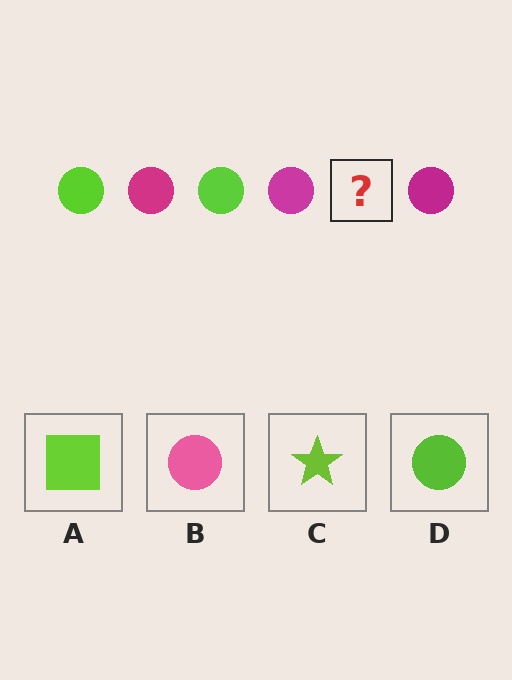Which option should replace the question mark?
Option D.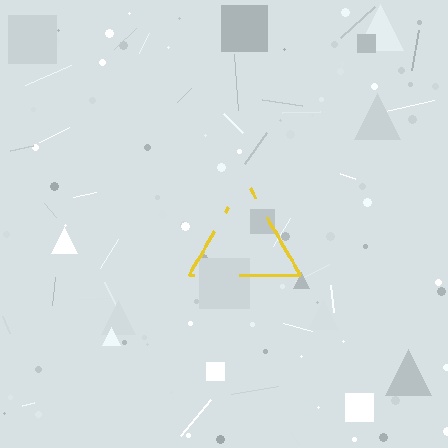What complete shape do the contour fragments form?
The contour fragments form a triangle.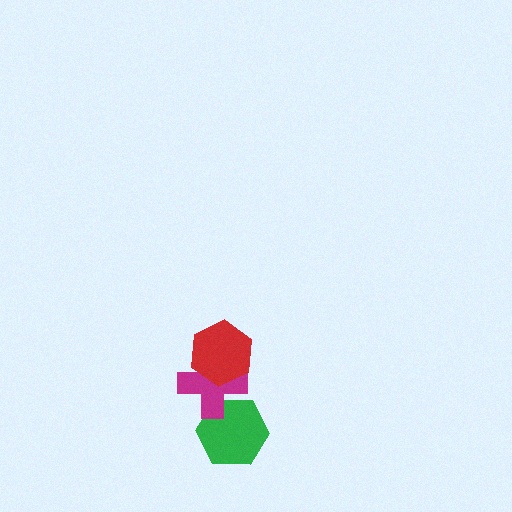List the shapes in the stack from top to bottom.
From top to bottom: the red hexagon, the magenta cross, the green hexagon.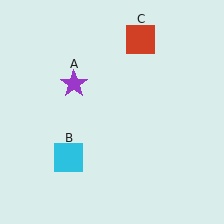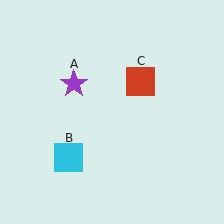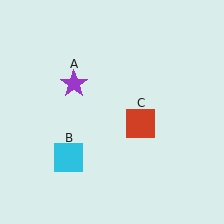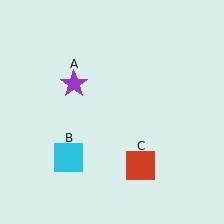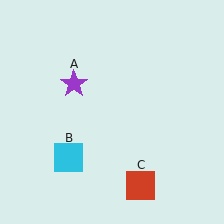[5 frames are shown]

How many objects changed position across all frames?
1 object changed position: red square (object C).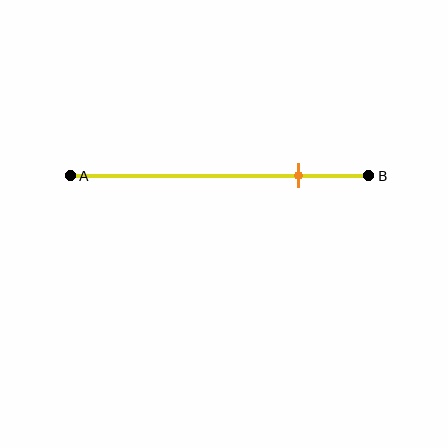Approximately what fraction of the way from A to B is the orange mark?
The orange mark is approximately 75% of the way from A to B.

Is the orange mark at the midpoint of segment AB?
No, the mark is at about 75% from A, not at the 50% midpoint.